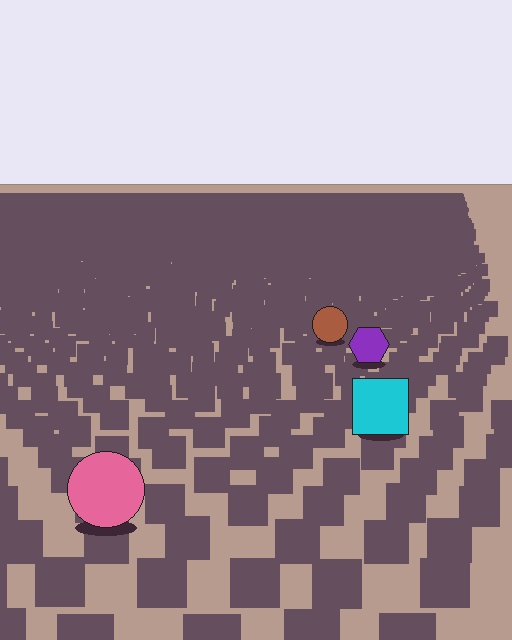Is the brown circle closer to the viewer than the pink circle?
No. The pink circle is closer — you can tell from the texture gradient: the ground texture is coarser near it.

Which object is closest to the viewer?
The pink circle is closest. The texture marks near it are larger and more spread out.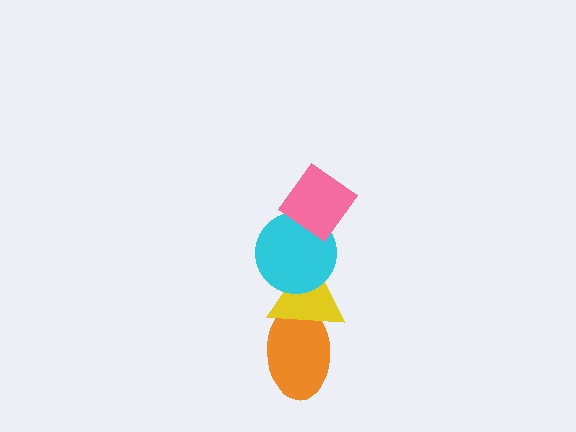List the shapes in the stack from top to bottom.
From top to bottom: the pink diamond, the cyan circle, the yellow triangle, the orange ellipse.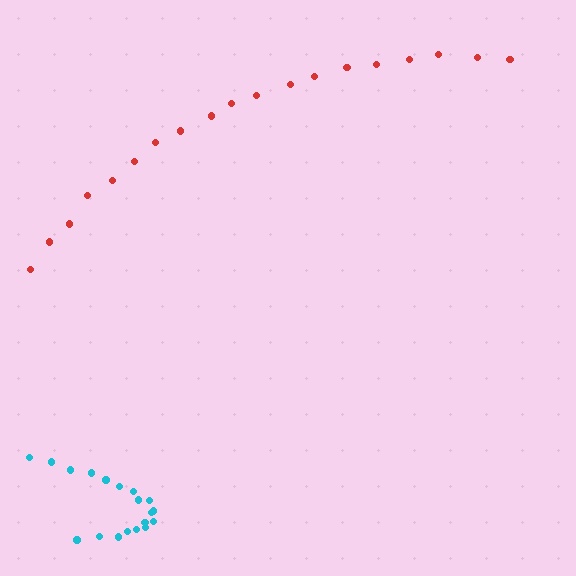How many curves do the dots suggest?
There are 2 distinct paths.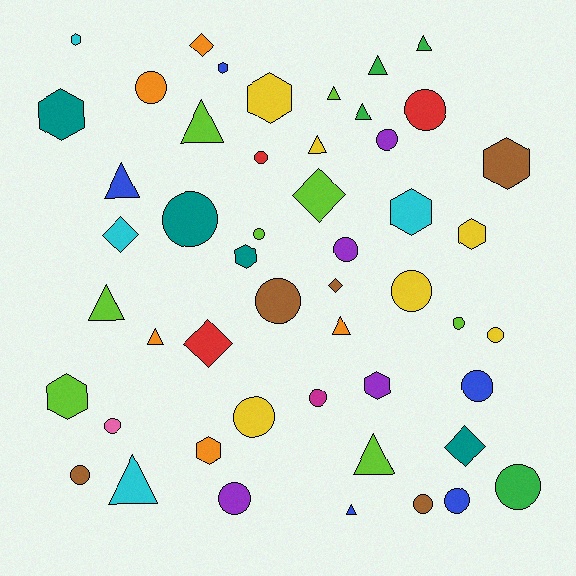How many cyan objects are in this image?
There are 4 cyan objects.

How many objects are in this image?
There are 50 objects.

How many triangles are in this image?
There are 13 triangles.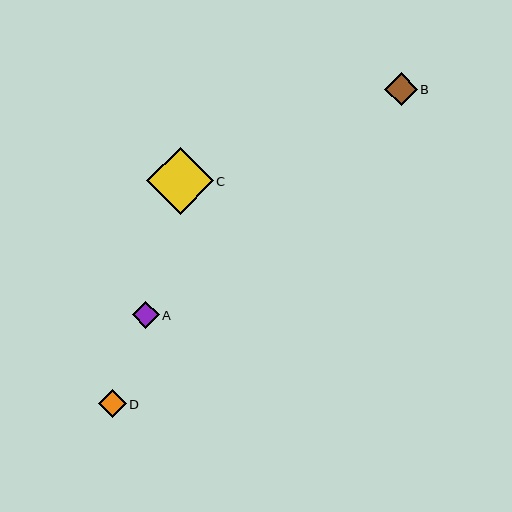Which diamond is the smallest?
Diamond A is the smallest with a size of approximately 27 pixels.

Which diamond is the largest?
Diamond C is the largest with a size of approximately 66 pixels.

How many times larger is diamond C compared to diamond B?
Diamond C is approximately 2.0 times the size of diamond B.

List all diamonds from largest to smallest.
From largest to smallest: C, B, D, A.